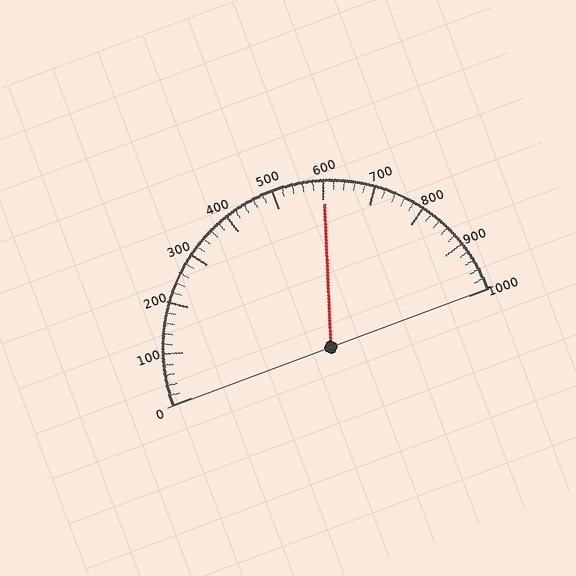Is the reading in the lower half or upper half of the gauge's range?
The reading is in the upper half of the range (0 to 1000).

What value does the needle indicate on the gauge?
The needle indicates approximately 600.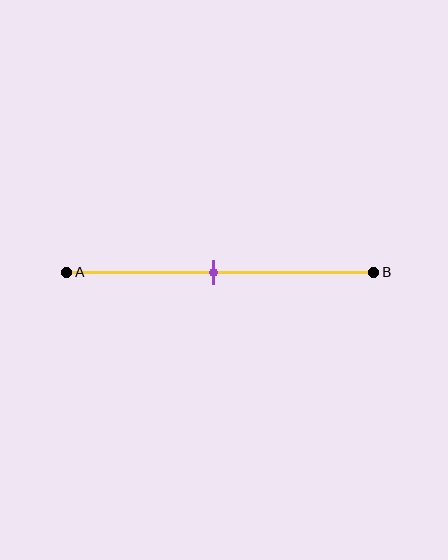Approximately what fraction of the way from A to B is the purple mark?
The purple mark is approximately 50% of the way from A to B.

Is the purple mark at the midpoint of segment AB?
Yes, the mark is approximately at the midpoint.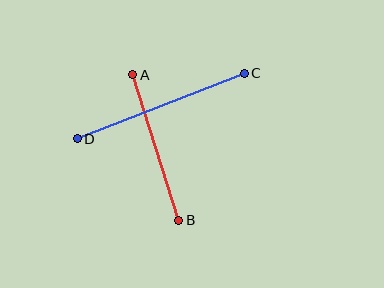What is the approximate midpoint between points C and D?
The midpoint is at approximately (161, 106) pixels.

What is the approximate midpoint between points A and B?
The midpoint is at approximately (156, 147) pixels.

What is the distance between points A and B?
The distance is approximately 152 pixels.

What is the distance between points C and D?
The distance is approximately 179 pixels.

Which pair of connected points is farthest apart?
Points C and D are farthest apart.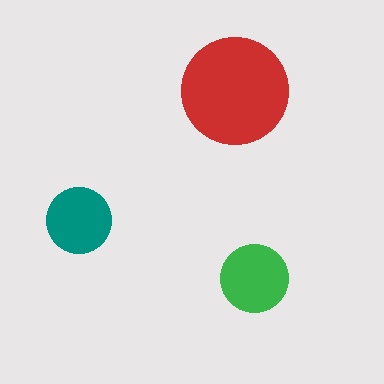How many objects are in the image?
There are 3 objects in the image.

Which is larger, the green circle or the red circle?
The red one.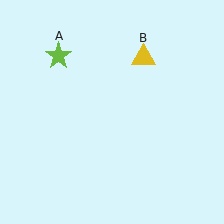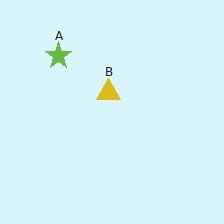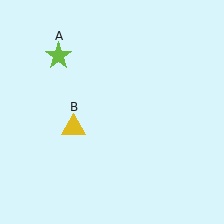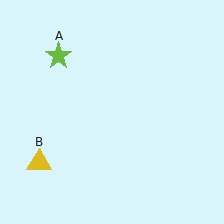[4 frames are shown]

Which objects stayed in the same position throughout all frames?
Lime star (object A) remained stationary.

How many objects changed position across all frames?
1 object changed position: yellow triangle (object B).